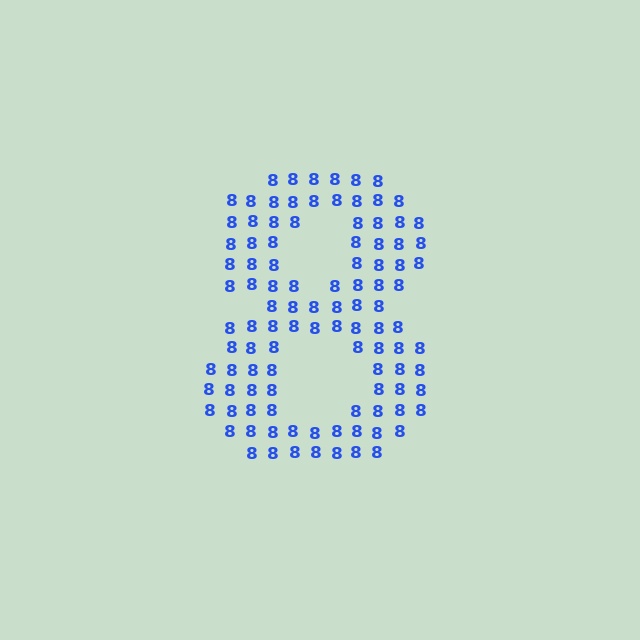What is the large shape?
The large shape is the digit 8.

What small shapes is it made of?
It is made of small digit 8's.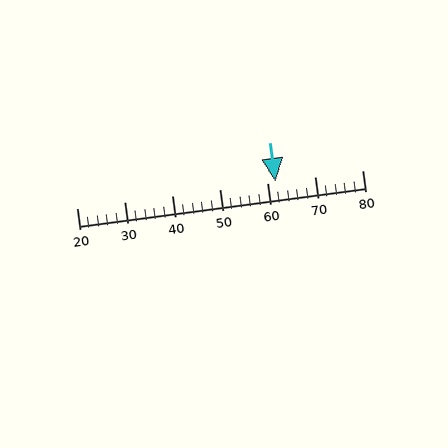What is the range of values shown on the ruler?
The ruler shows values from 20 to 80.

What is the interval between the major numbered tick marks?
The major tick marks are spaced 10 units apart.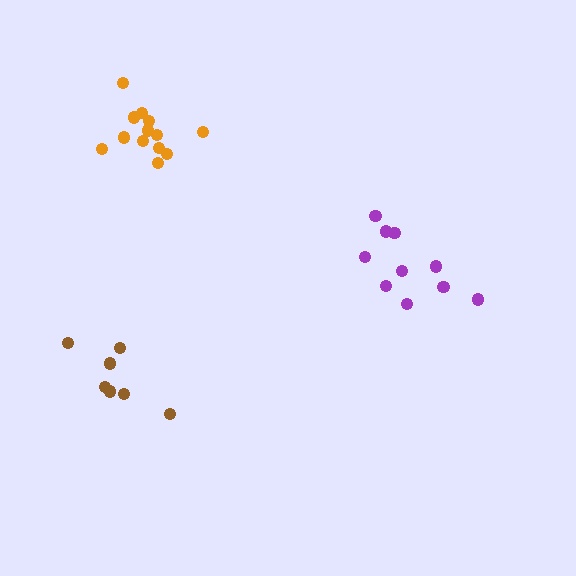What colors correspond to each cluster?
The clusters are colored: orange, brown, purple.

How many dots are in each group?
Group 1: 13 dots, Group 2: 7 dots, Group 3: 10 dots (30 total).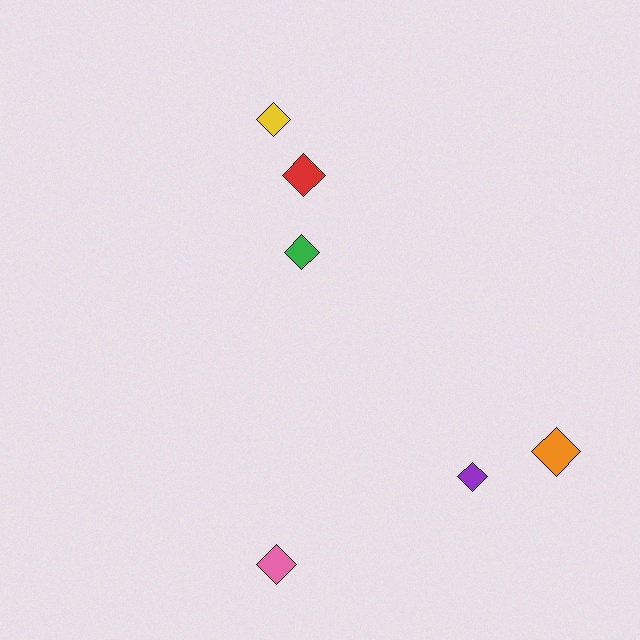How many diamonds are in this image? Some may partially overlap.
There are 6 diamonds.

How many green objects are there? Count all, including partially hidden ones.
There is 1 green object.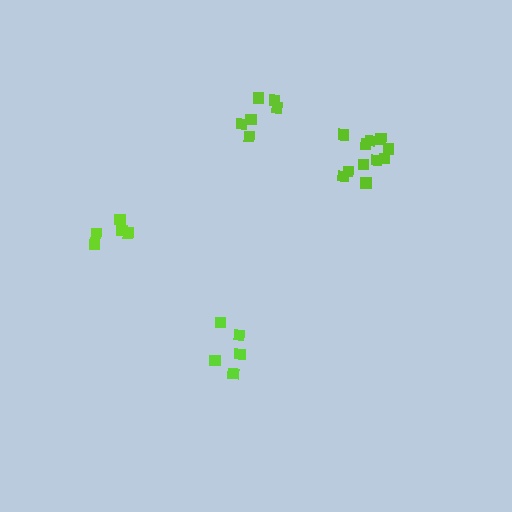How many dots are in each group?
Group 1: 5 dots, Group 2: 5 dots, Group 3: 6 dots, Group 4: 11 dots (27 total).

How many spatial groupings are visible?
There are 4 spatial groupings.